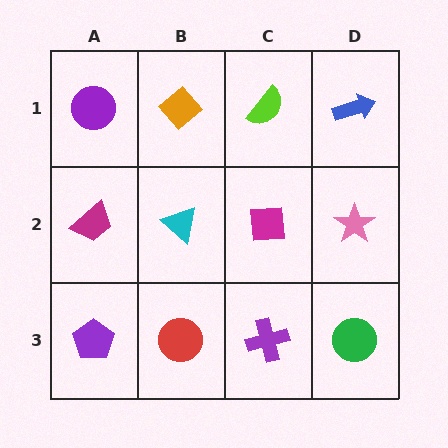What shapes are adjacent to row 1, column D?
A pink star (row 2, column D), a lime semicircle (row 1, column C).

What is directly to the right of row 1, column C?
A blue arrow.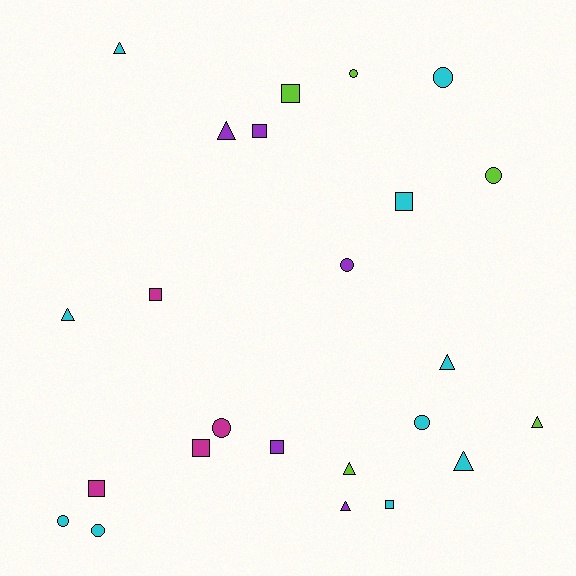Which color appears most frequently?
Cyan, with 10 objects.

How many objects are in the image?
There are 24 objects.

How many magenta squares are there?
There are 3 magenta squares.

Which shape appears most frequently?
Triangle, with 8 objects.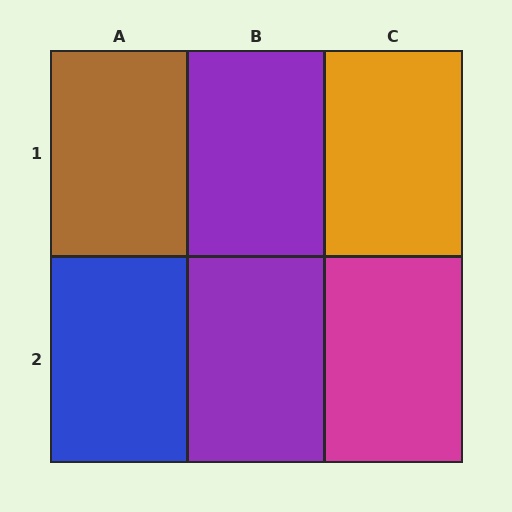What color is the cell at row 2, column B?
Purple.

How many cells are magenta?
1 cell is magenta.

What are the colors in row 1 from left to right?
Brown, purple, orange.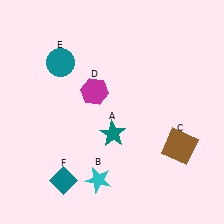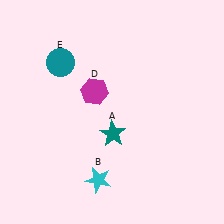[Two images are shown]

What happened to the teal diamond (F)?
The teal diamond (F) was removed in Image 2. It was in the bottom-left area of Image 1.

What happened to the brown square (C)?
The brown square (C) was removed in Image 2. It was in the bottom-right area of Image 1.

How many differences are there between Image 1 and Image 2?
There are 2 differences between the two images.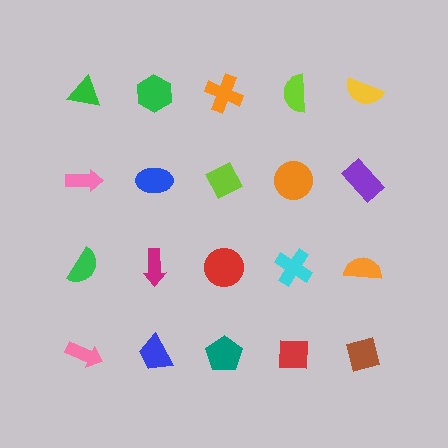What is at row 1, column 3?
An orange cross.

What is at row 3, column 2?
A magenta arrow.